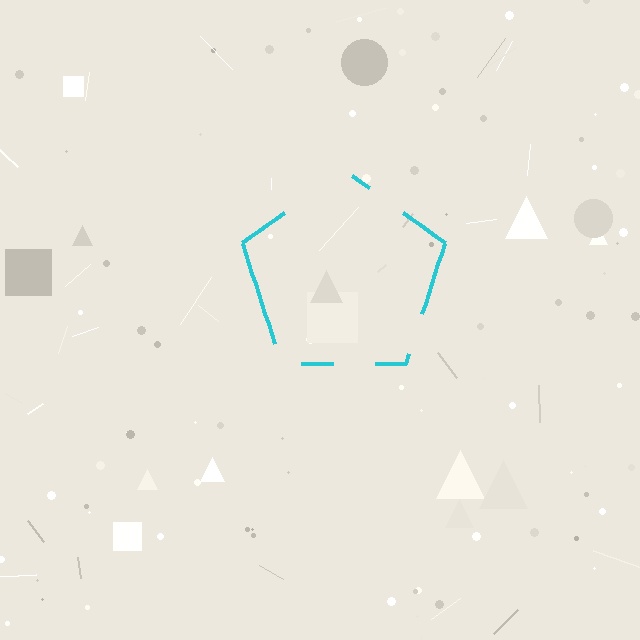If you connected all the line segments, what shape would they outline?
They would outline a pentagon.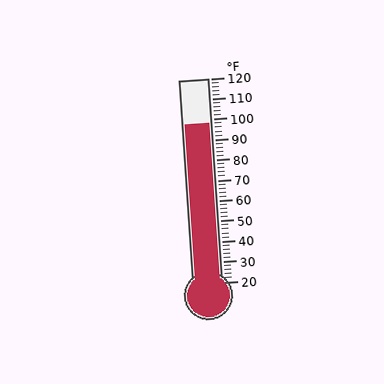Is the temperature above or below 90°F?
The temperature is above 90°F.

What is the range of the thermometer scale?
The thermometer scale ranges from 20°F to 120°F.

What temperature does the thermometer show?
The thermometer shows approximately 98°F.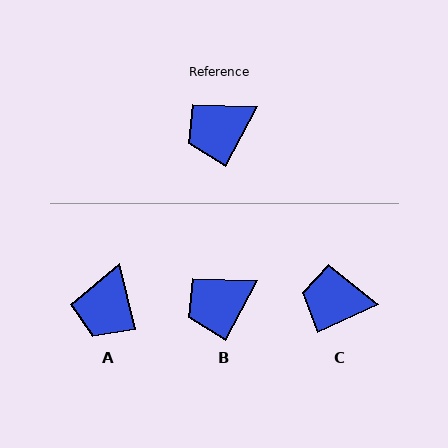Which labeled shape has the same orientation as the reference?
B.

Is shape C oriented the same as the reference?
No, it is off by about 37 degrees.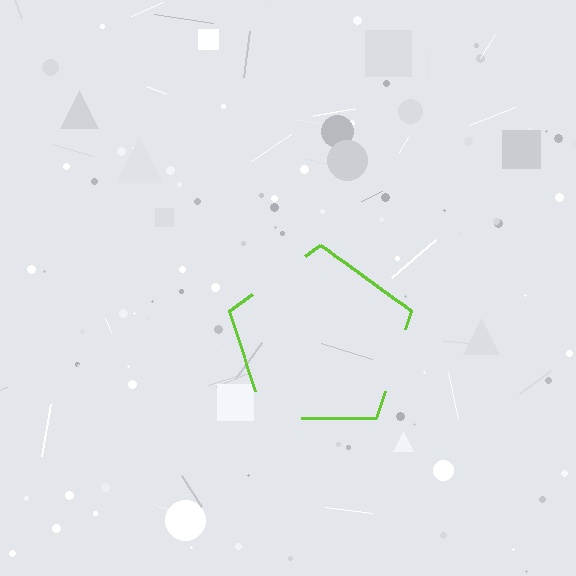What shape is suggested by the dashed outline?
The dashed outline suggests a pentagon.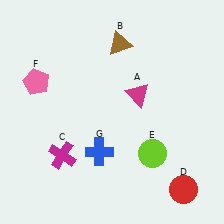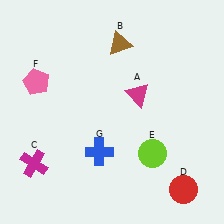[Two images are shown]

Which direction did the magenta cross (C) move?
The magenta cross (C) moved left.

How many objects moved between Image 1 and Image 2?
1 object moved between the two images.